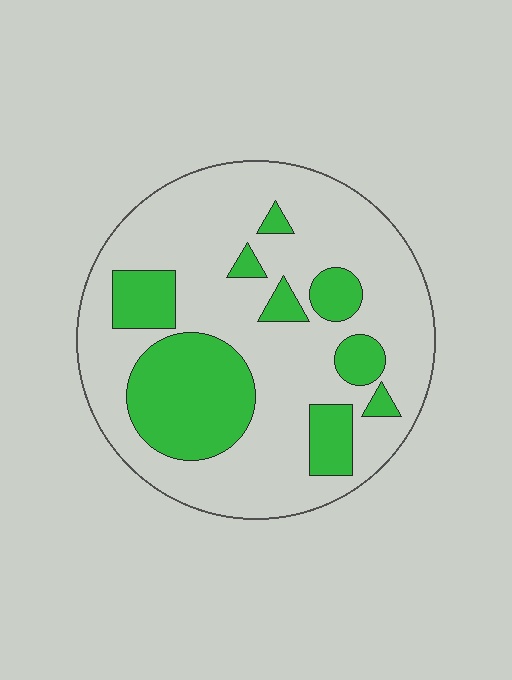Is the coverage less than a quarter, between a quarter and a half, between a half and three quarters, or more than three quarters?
Between a quarter and a half.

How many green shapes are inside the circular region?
9.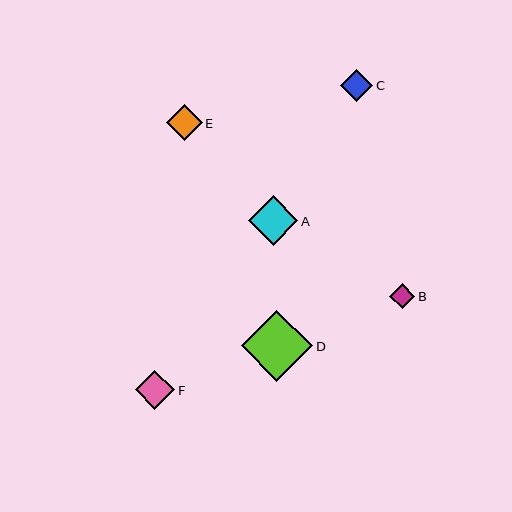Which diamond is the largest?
Diamond D is the largest with a size of approximately 71 pixels.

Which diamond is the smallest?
Diamond B is the smallest with a size of approximately 25 pixels.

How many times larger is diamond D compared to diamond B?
Diamond D is approximately 2.8 times the size of diamond B.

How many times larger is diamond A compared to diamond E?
Diamond A is approximately 1.4 times the size of diamond E.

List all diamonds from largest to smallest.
From largest to smallest: D, A, F, E, C, B.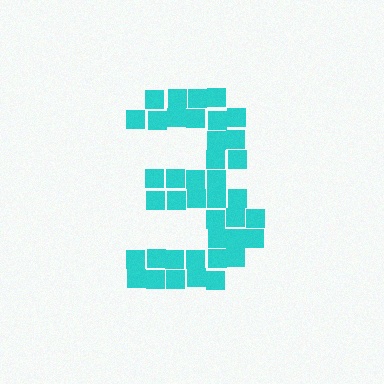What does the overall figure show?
The overall figure shows the digit 3.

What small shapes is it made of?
It is made of small squares.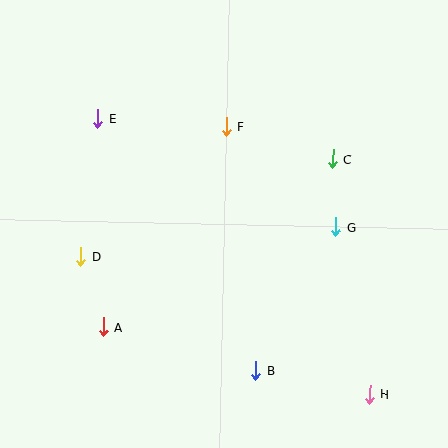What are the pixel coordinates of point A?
Point A is at (103, 327).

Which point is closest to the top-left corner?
Point E is closest to the top-left corner.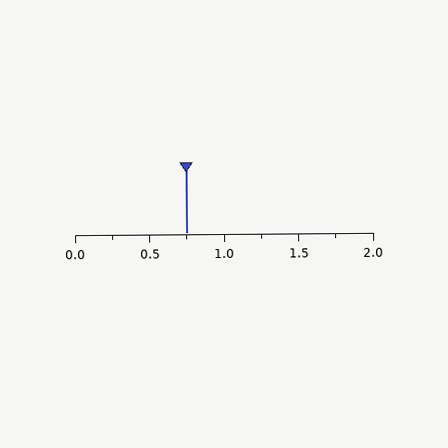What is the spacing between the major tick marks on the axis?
The major ticks are spaced 0.5 apart.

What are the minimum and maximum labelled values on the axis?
The axis runs from 0.0 to 2.0.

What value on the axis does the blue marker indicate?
The marker indicates approximately 0.75.